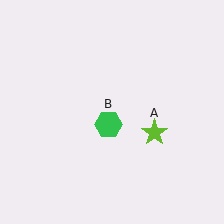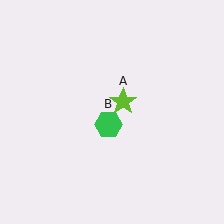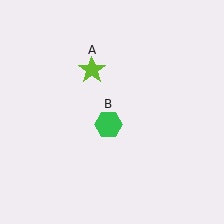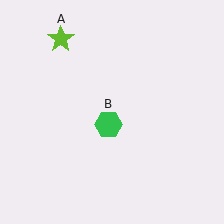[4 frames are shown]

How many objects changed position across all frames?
1 object changed position: lime star (object A).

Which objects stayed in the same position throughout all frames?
Green hexagon (object B) remained stationary.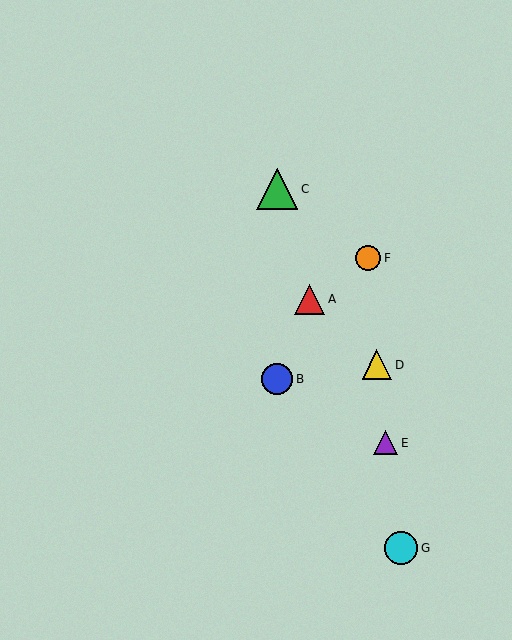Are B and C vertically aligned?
Yes, both are at x≈277.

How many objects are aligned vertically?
2 objects (B, C) are aligned vertically.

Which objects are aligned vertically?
Objects B, C are aligned vertically.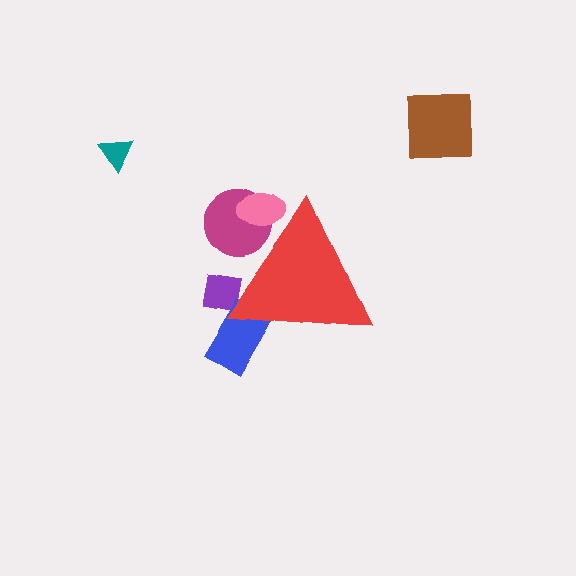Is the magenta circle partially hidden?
Yes, the magenta circle is partially hidden behind the red triangle.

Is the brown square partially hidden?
No, the brown square is fully visible.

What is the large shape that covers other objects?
A red triangle.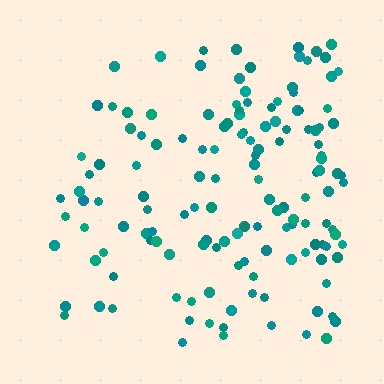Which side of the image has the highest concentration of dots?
The right.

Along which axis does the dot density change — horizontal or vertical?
Horizontal.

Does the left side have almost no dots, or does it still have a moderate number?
Still a moderate number, just noticeably fewer than the right.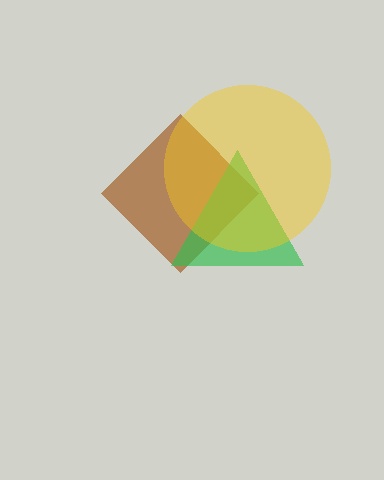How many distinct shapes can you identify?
There are 3 distinct shapes: a brown diamond, a green triangle, a yellow circle.